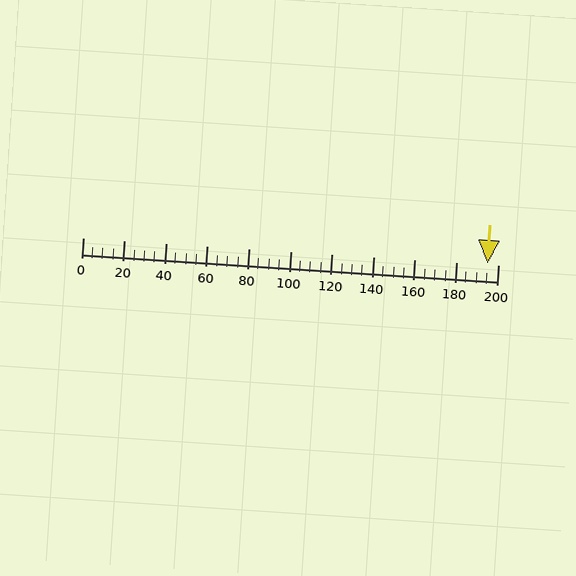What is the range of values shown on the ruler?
The ruler shows values from 0 to 200.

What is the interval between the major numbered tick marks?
The major tick marks are spaced 20 units apart.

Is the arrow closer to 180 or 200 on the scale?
The arrow is closer to 200.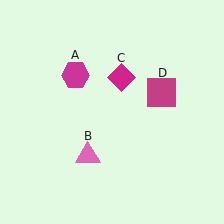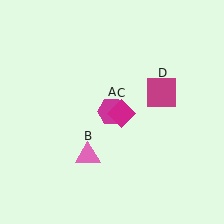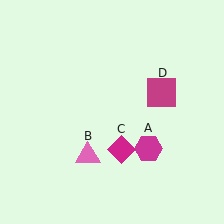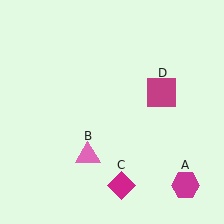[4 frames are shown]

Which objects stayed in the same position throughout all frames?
Pink triangle (object B) and magenta square (object D) remained stationary.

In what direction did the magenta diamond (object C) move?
The magenta diamond (object C) moved down.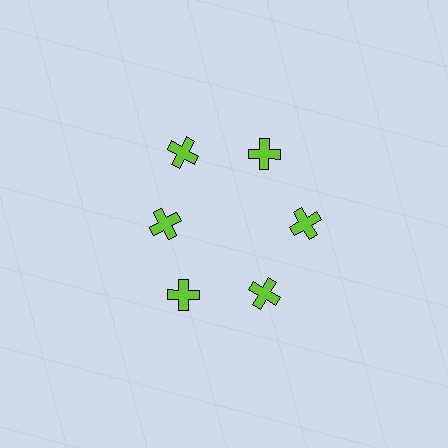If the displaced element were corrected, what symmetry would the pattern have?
It would have 6-fold rotational symmetry — the pattern would map onto itself every 60 degrees.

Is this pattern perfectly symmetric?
No. The 6 lime crosses are arranged in a ring, but one element near the 9 o'clock position is pulled inward toward the center, breaking the 6-fold rotational symmetry.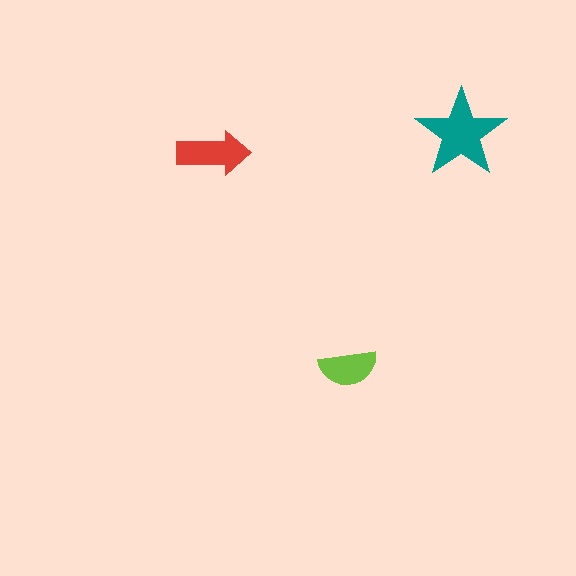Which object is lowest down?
The lime semicircle is bottommost.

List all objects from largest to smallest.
The teal star, the red arrow, the lime semicircle.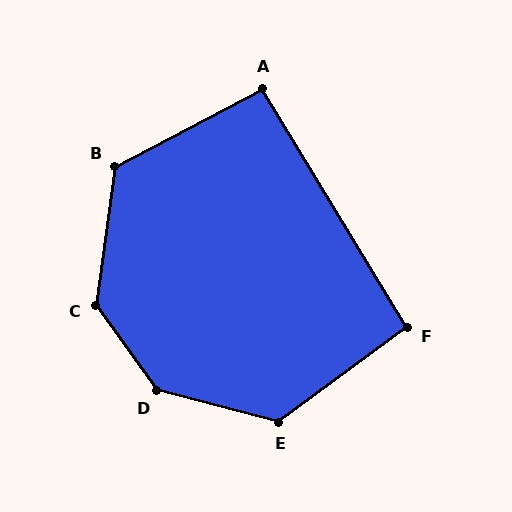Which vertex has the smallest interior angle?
A, at approximately 94 degrees.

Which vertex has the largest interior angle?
D, at approximately 140 degrees.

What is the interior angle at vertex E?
Approximately 129 degrees (obtuse).